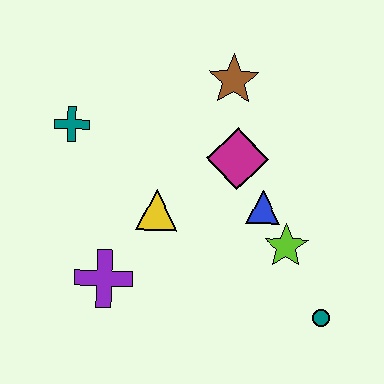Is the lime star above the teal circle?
Yes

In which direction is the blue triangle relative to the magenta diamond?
The blue triangle is below the magenta diamond.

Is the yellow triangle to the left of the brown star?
Yes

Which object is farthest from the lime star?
The teal cross is farthest from the lime star.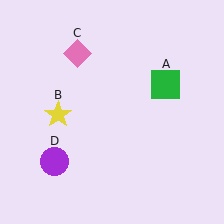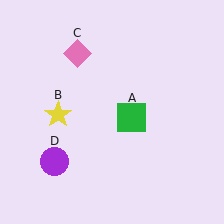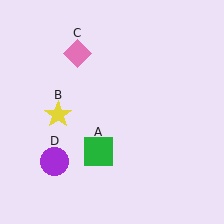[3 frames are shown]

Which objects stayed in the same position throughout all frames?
Yellow star (object B) and pink diamond (object C) and purple circle (object D) remained stationary.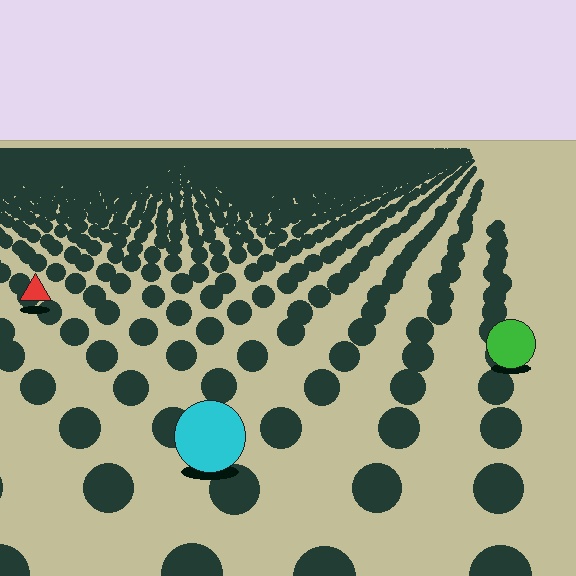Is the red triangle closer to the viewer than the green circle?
No. The green circle is closer — you can tell from the texture gradient: the ground texture is coarser near it.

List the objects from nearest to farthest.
From nearest to farthest: the cyan circle, the green circle, the red triangle.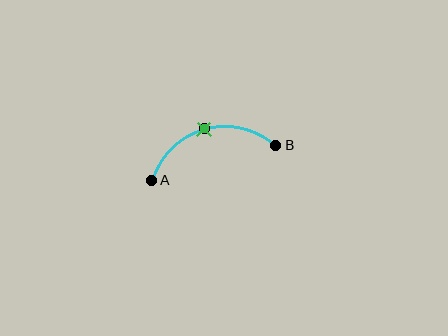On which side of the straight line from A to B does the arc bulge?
The arc bulges above the straight line connecting A and B.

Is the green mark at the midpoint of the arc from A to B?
Yes. The green mark lies on the arc at equal arc-length from both A and B — it is the arc midpoint.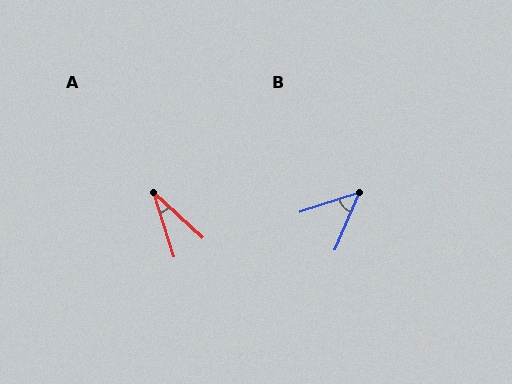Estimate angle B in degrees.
Approximately 49 degrees.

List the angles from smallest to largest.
A (30°), B (49°).